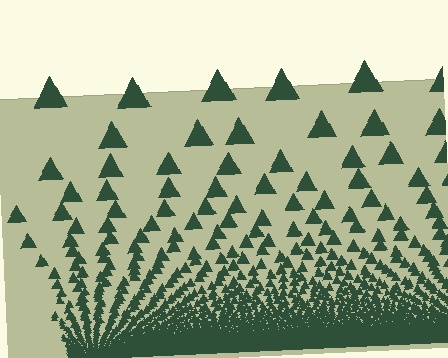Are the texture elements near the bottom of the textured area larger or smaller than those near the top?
Smaller. The gradient is inverted — elements near the bottom are smaller and denser.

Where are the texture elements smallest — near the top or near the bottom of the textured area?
Near the bottom.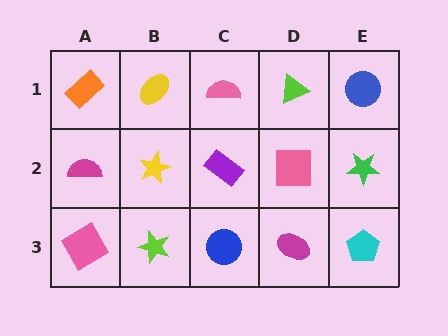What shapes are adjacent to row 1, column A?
A magenta semicircle (row 2, column A), a yellow ellipse (row 1, column B).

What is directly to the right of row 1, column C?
A lime triangle.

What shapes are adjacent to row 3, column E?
A green star (row 2, column E), a magenta ellipse (row 3, column D).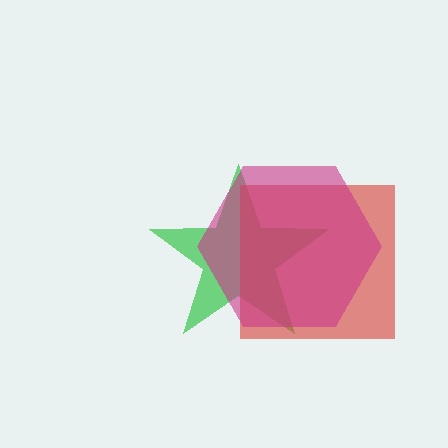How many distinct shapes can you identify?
There are 3 distinct shapes: a green star, a red square, a magenta hexagon.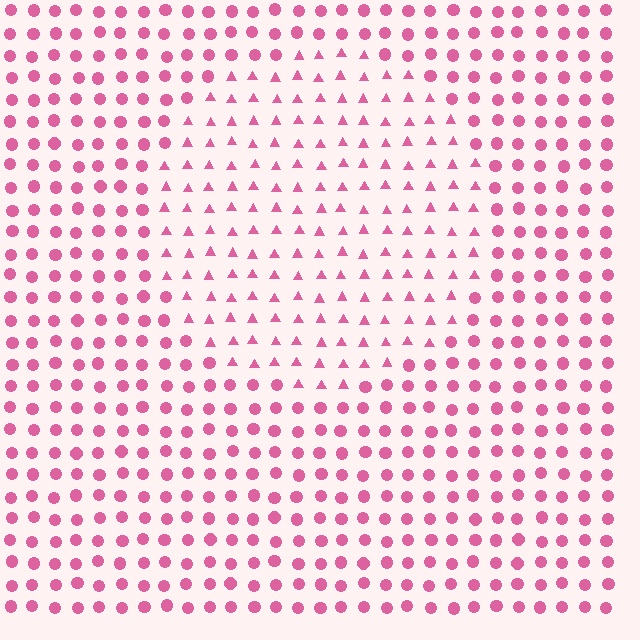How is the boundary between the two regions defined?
The boundary is defined by a change in element shape: triangles inside vs. circles outside. All elements share the same color and spacing.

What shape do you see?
I see a circle.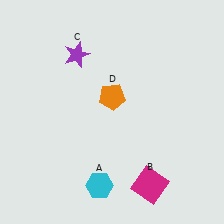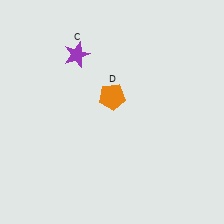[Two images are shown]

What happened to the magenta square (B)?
The magenta square (B) was removed in Image 2. It was in the bottom-right area of Image 1.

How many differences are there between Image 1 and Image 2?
There are 2 differences between the two images.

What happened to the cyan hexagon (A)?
The cyan hexagon (A) was removed in Image 2. It was in the bottom-left area of Image 1.